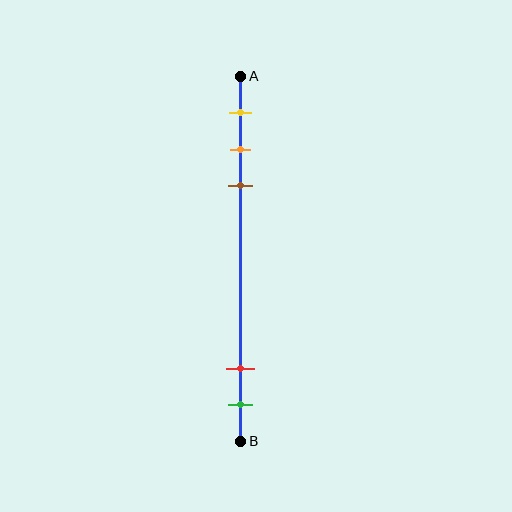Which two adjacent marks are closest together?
The orange and brown marks are the closest adjacent pair.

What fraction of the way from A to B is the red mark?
The red mark is approximately 80% (0.8) of the way from A to B.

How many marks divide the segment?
There are 5 marks dividing the segment.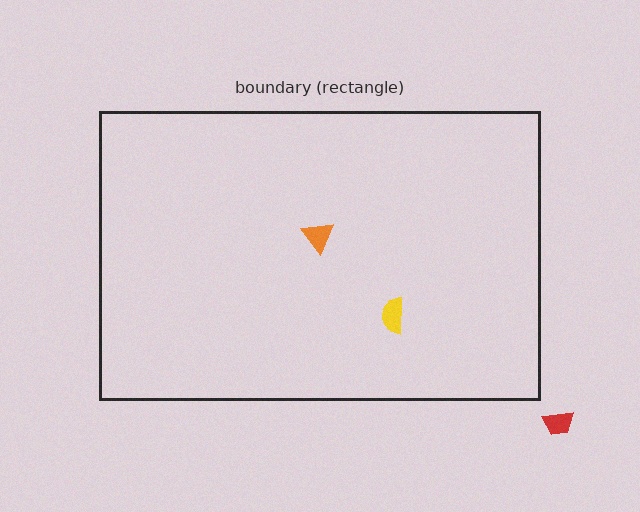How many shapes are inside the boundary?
2 inside, 1 outside.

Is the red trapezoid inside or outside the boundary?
Outside.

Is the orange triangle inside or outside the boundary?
Inside.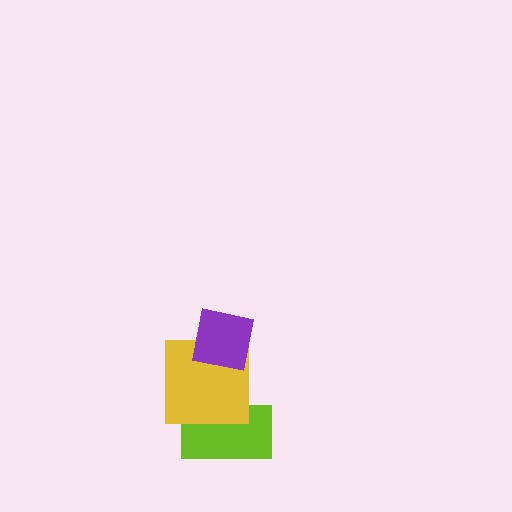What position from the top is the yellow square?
The yellow square is 2nd from the top.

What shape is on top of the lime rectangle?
The yellow square is on top of the lime rectangle.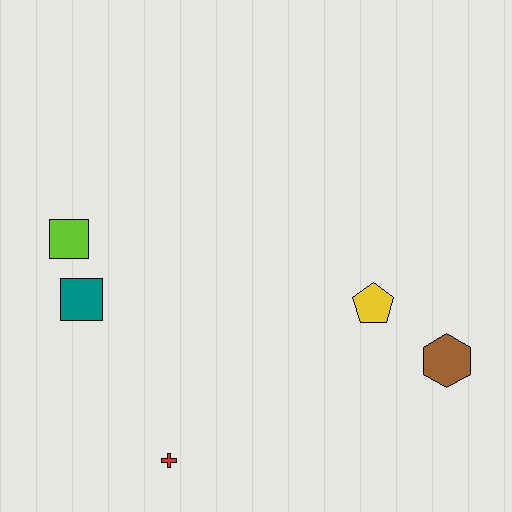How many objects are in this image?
There are 5 objects.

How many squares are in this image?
There are 2 squares.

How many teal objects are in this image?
There is 1 teal object.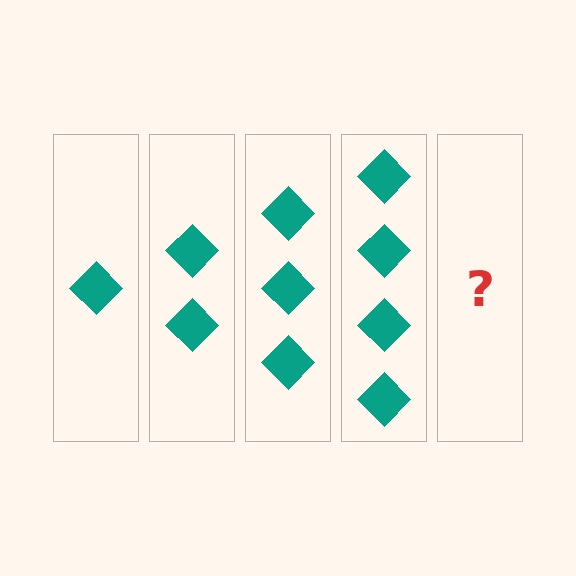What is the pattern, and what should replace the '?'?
The pattern is that each step adds one more diamond. The '?' should be 5 diamonds.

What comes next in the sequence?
The next element should be 5 diamonds.